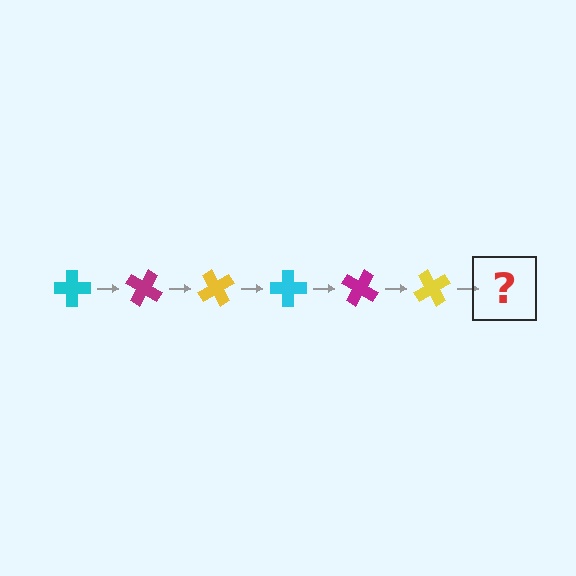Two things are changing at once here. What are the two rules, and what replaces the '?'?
The two rules are that it rotates 30 degrees each step and the color cycles through cyan, magenta, and yellow. The '?' should be a cyan cross, rotated 180 degrees from the start.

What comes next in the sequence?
The next element should be a cyan cross, rotated 180 degrees from the start.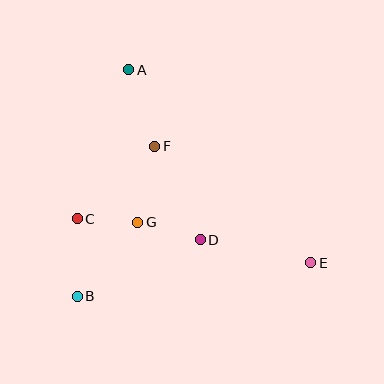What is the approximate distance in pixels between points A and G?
The distance between A and G is approximately 153 pixels.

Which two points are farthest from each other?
Points A and E are farthest from each other.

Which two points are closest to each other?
Points C and G are closest to each other.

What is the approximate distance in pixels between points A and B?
The distance between A and B is approximately 232 pixels.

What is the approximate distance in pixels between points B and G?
The distance between B and G is approximately 96 pixels.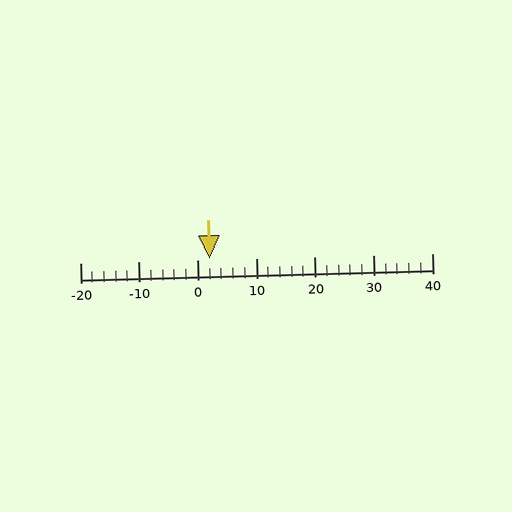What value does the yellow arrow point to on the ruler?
The yellow arrow points to approximately 2.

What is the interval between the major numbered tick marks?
The major tick marks are spaced 10 units apart.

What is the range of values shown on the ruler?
The ruler shows values from -20 to 40.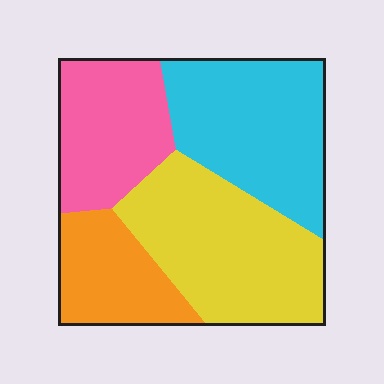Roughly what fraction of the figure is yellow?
Yellow takes up about one third (1/3) of the figure.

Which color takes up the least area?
Orange, at roughly 15%.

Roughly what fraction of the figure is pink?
Pink takes up about one fifth (1/5) of the figure.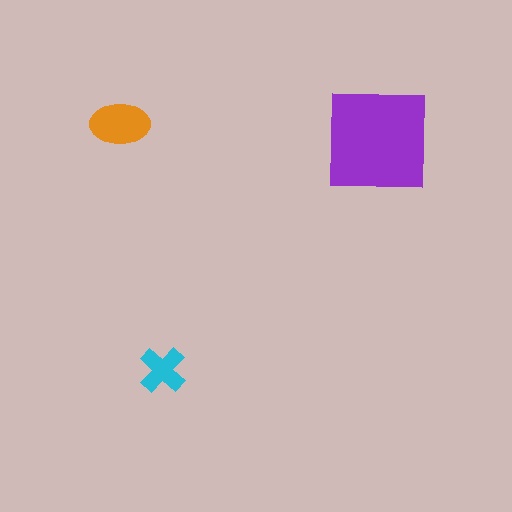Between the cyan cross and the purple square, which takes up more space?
The purple square.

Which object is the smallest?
The cyan cross.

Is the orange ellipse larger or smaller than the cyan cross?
Larger.